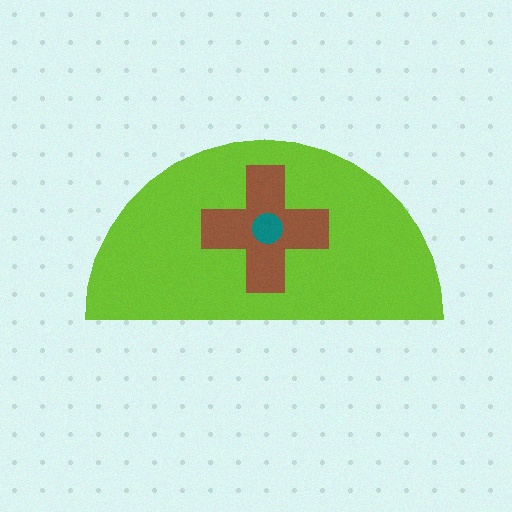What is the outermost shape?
The lime semicircle.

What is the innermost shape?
The teal circle.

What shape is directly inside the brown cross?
The teal circle.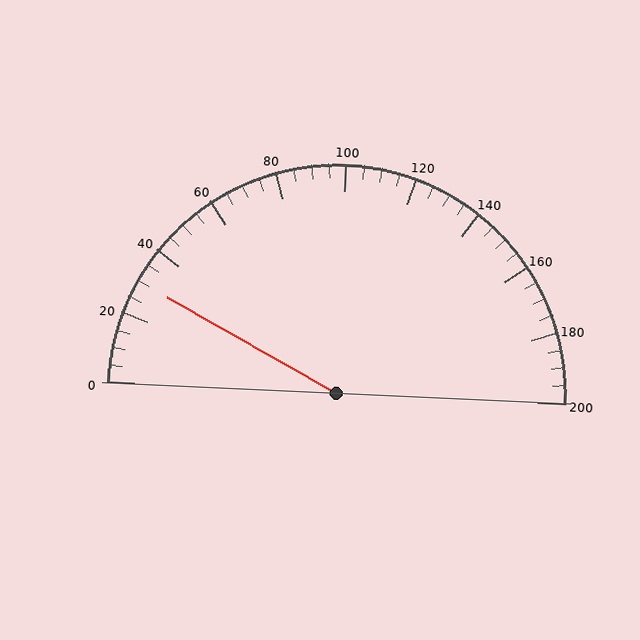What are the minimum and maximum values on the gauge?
The gauge ranges from 0 to 200.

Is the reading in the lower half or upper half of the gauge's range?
The reading is in the lower half of the range (0 to 200).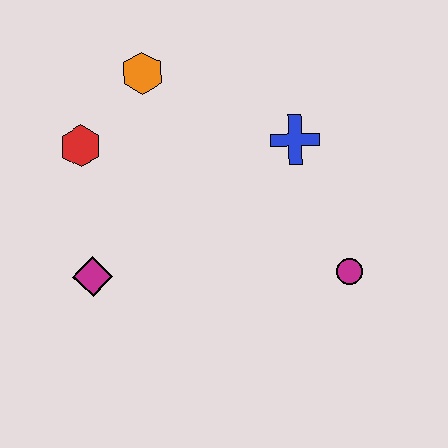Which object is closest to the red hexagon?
The orange hexagon is closest to the red hexagon.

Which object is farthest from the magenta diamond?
The magenta circle is farthest from the magenta diamond.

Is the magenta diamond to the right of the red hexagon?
Yes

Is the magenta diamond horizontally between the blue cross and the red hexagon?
Yes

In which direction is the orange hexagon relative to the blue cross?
The orange hexagon is to the left of the blue cross.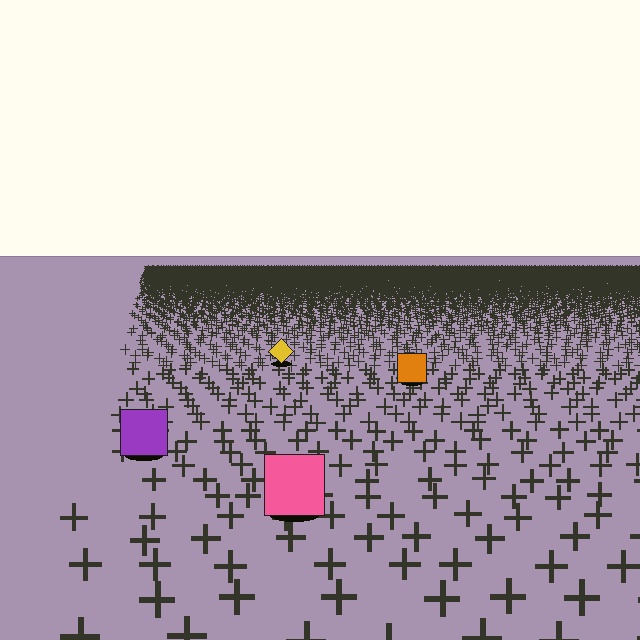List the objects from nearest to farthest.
From nearest to farthest: the pink square, the purple square, the orange square, the yellow diamond.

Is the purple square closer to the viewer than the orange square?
Yes. The purple square is closer — you can tell from the texture gradient: the ground texture is coarser near it.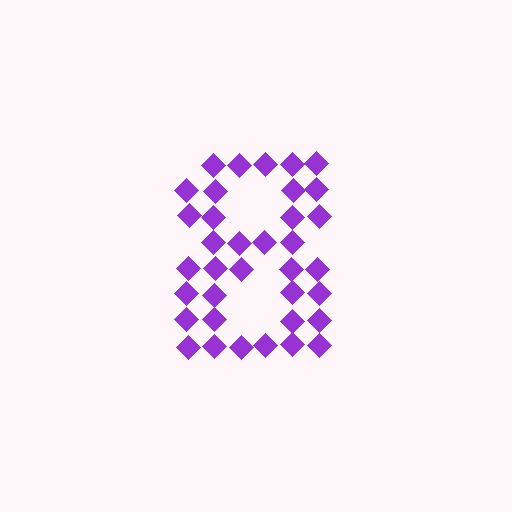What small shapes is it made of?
It is made of small diamonds.